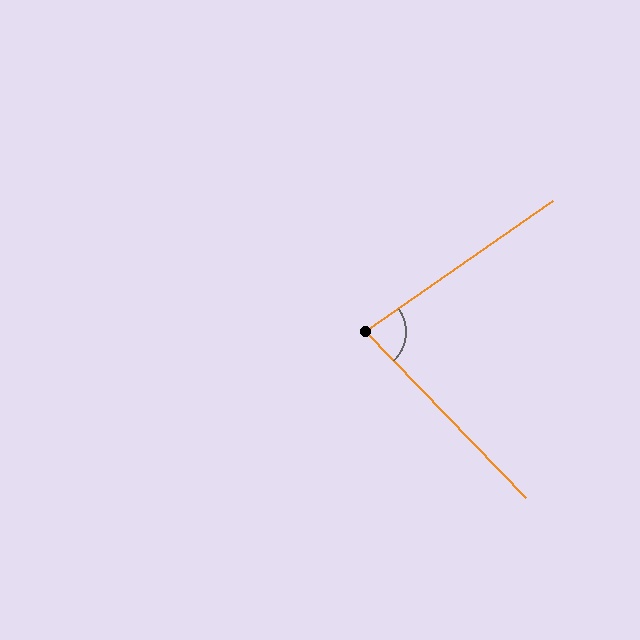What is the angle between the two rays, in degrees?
Approximately 81 degrees.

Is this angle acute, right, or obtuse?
It is acute.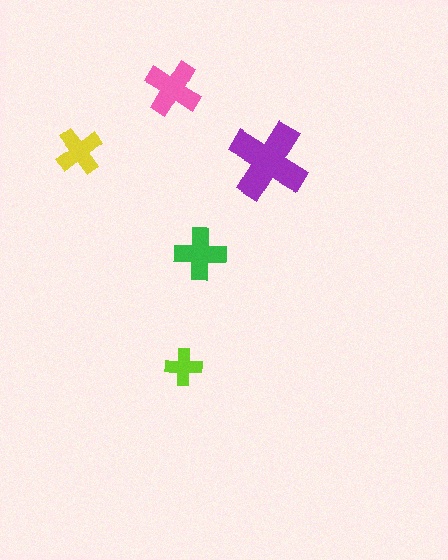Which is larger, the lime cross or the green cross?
The green one.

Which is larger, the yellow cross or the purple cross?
The purple one.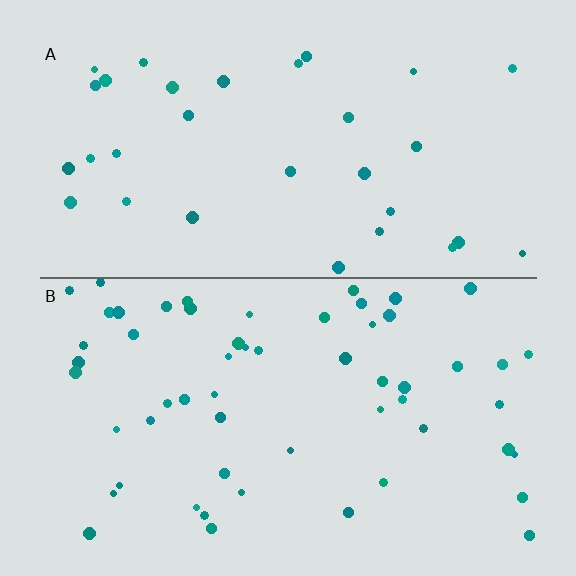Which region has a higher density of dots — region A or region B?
B (the bottom).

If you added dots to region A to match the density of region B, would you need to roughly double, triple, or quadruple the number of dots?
Approximately double.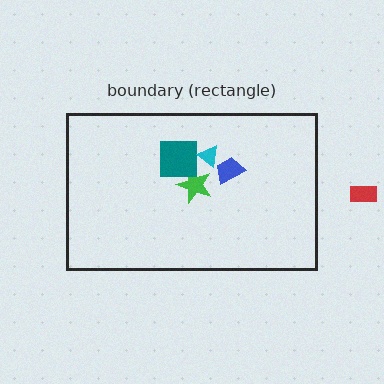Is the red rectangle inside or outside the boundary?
Outside.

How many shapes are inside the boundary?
4 inside, 1 outside.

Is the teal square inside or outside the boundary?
Inside.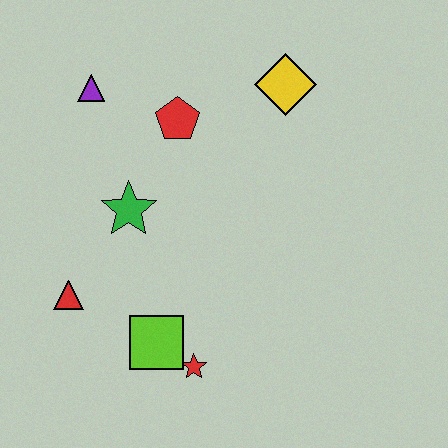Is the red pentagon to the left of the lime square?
No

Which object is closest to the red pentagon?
The purple triangle is closest to the red pentagon.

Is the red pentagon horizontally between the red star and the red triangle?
Yes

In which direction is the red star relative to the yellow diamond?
The red star is below the yellow diamond.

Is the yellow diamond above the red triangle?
Yes